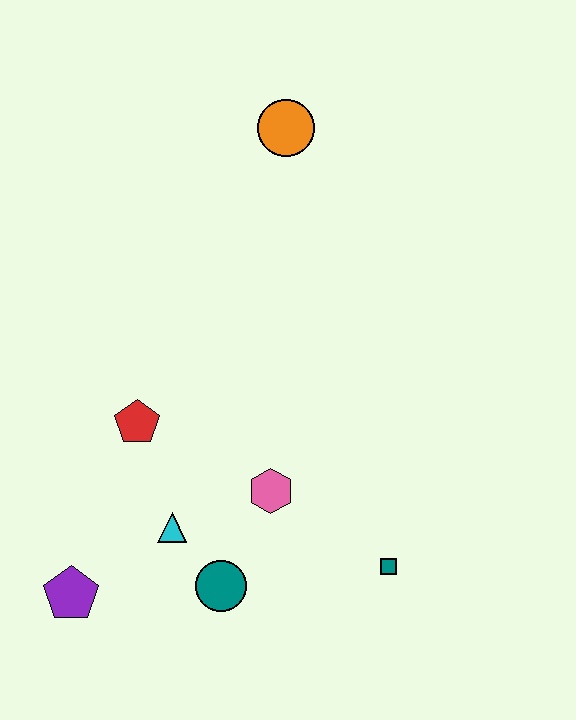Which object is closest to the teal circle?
The cyan triangle is closest to the teal circle.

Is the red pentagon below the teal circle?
No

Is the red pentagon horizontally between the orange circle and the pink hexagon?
No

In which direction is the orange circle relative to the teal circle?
The orange circle is above the teal circle.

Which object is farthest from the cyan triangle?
The orange circle is farthest from the cyan triangle.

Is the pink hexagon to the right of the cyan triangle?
Yes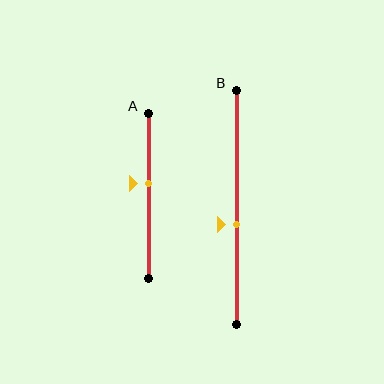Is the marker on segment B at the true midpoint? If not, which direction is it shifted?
No, the marker on segment B is shifted downward by about 7% of the segment length.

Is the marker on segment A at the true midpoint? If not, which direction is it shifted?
No, the marker on segment A is shifted upward by about 8% of the segment length.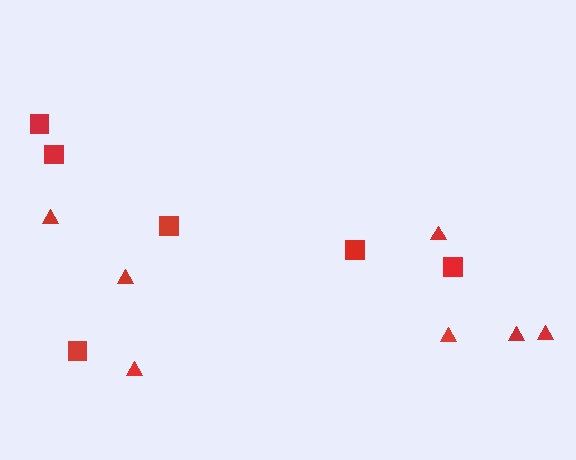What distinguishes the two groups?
There are 2 groups: one group of squares (6) and one group of triangles (7).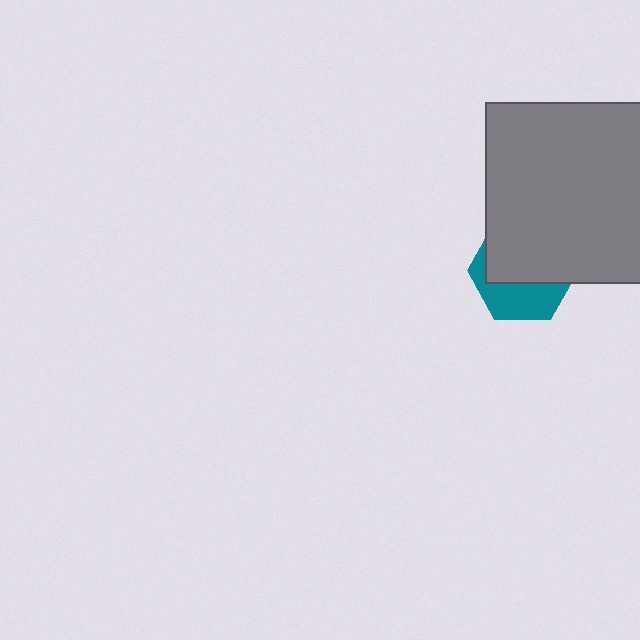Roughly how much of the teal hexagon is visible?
A small part of it is visible (roughly 40%).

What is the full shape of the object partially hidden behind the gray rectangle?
The partially hidden object is a teal hexagon.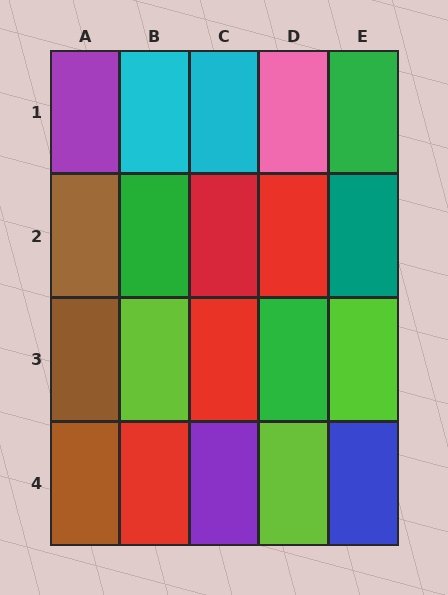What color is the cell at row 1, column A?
Purple.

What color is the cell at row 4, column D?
Lime.